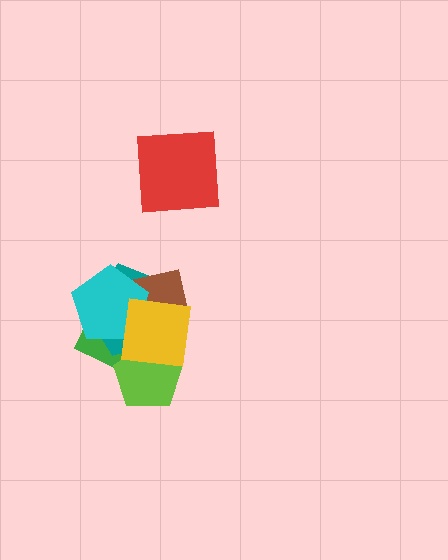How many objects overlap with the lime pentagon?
3 objects overlap with the lime pentagon.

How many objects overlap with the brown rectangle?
4 objects overlap with the brown rectangle.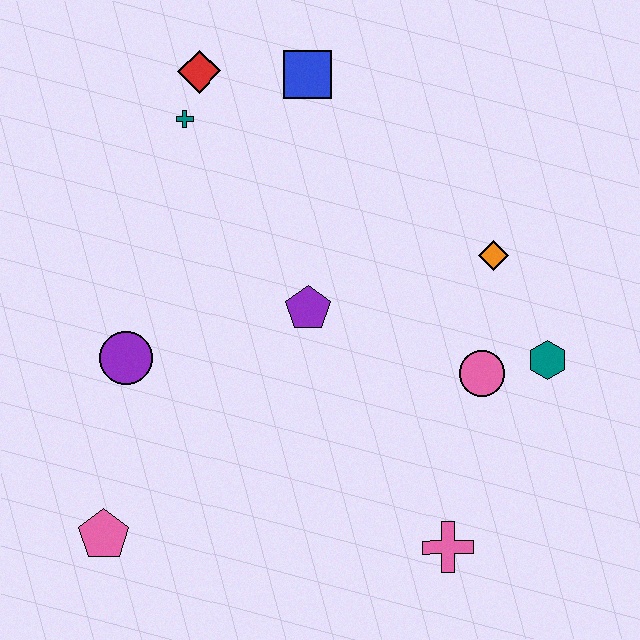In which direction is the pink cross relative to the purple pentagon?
The pink cross is below the purple pentagon.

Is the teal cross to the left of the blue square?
Yes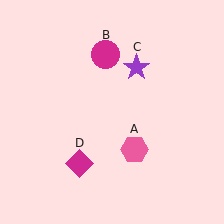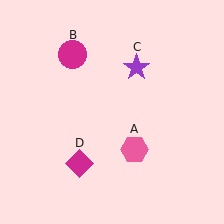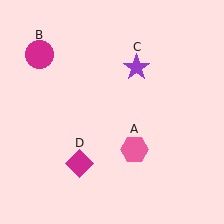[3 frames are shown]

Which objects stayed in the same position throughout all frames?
Pink hexagon (object A) and purple star (object C) and magenta diamond (object D) remained stationary.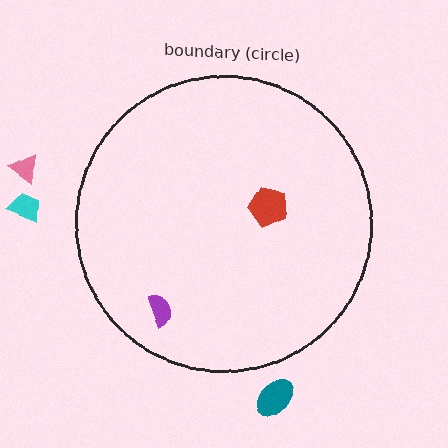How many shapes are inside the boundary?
2 inside, 3 outside.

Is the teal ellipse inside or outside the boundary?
Outside.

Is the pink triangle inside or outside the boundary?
Outside.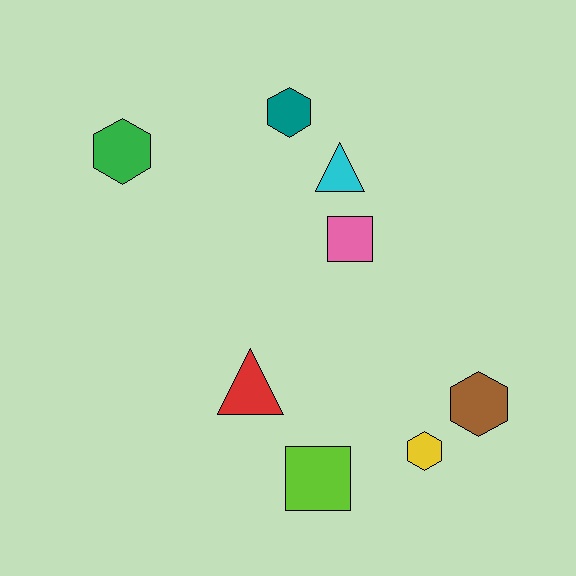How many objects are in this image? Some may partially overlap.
There are 8 objects.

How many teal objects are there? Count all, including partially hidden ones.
There is 1 teal object.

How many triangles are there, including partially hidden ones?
There are 2 triangles.